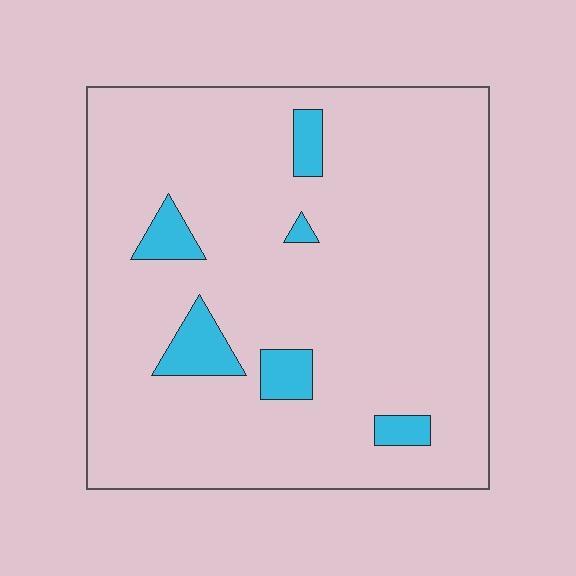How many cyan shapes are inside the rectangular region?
6.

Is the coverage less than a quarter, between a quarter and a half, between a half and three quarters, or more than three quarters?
Less than a quarter.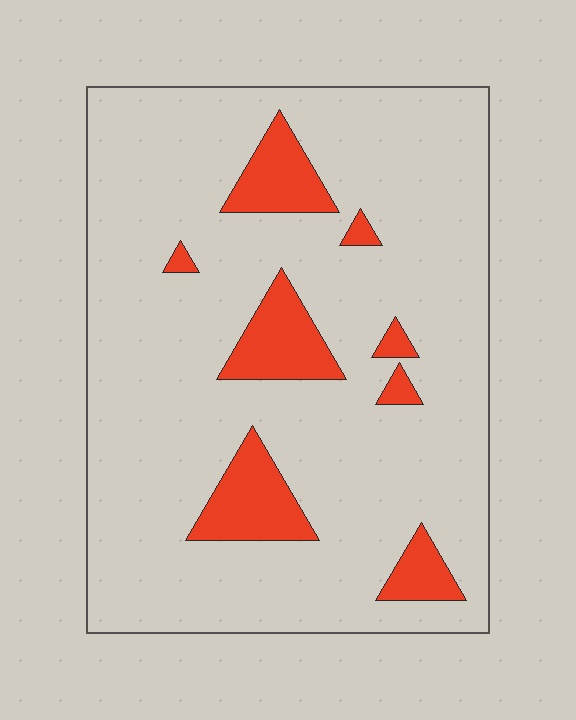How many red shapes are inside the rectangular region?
8.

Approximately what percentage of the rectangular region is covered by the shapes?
Approximately 15%.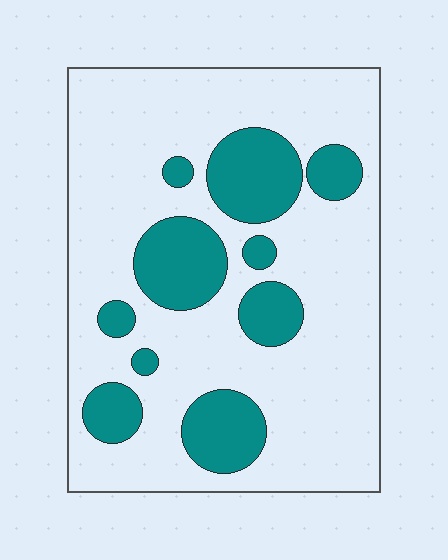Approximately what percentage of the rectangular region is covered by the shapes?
Approximately 25%.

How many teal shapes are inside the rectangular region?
10.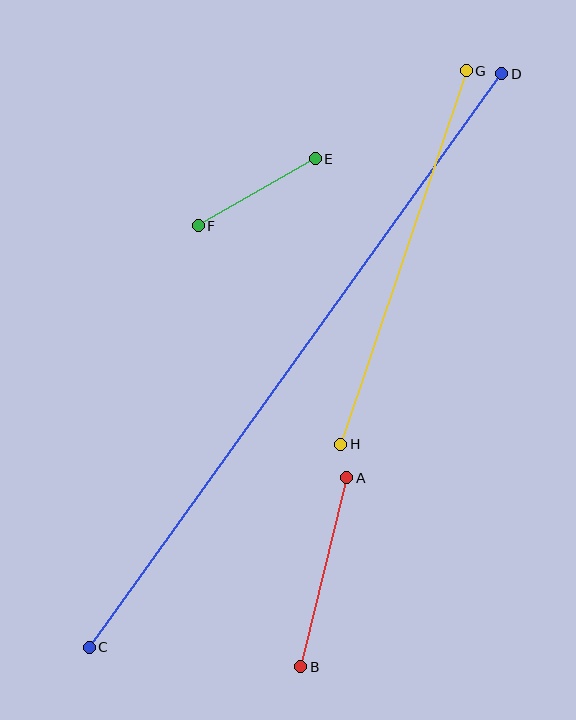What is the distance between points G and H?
The distance is approximately 394 pixels.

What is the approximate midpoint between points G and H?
The midpoint is at approximately (403, 258) pixels.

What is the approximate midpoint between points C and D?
The midpoint is at approximately (296, 361) pixels.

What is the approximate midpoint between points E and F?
The midpoint is at approximately (257, 192) pixels.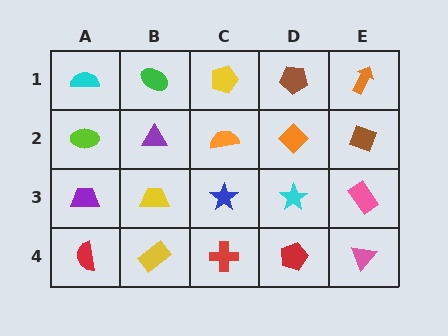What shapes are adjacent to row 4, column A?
A purple trapezoid (row 3, column A), a yellow rectangle (row 4, column B).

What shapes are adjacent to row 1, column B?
A purple triangle (row 2, column B), a cyan semicircle (row 1, column A), a yellow pentagon (row 1, column C).